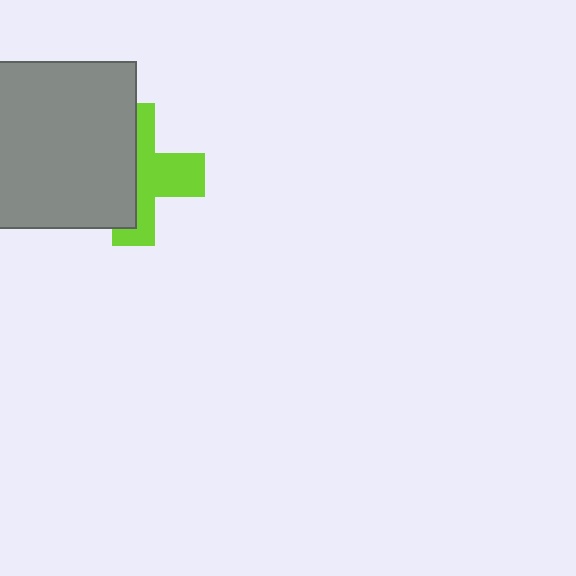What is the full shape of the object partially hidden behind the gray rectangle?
The partially hidden object is a lime cross.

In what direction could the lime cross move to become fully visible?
The lime cross could move right. That would shift it out from behind the gray rectangle entirely.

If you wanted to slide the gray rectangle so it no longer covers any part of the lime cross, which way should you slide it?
Slide it left — that is the most direct way to separate the two shapes.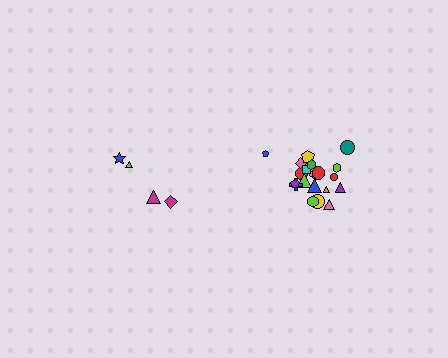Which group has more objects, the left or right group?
The right group.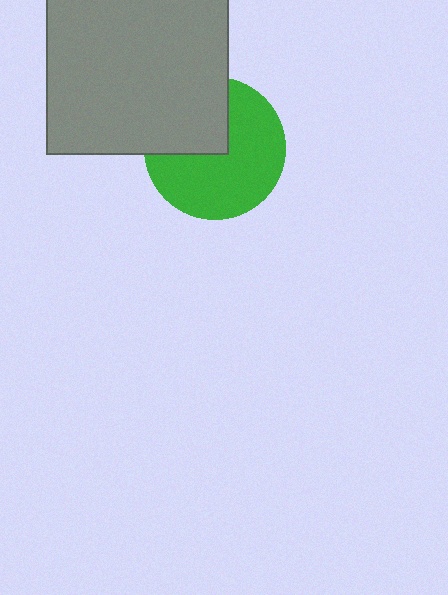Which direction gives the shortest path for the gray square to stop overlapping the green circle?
Moving toward the upper-left gives the shortest separation.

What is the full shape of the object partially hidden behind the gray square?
The partially hidden object is a green circle.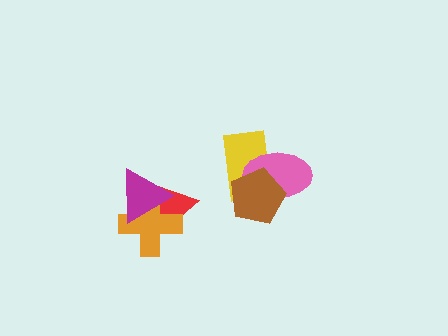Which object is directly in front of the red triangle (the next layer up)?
The orange cross is directly in front of the red triangle.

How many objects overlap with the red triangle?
2 objects overlap with the red triangle.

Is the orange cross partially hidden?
Yes, it is partially covered by another shape.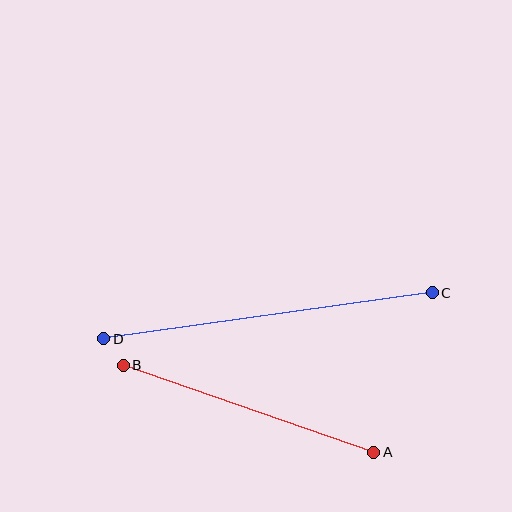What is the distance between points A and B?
The distance is approximately 265 pixels.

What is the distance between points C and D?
The distance is approximately 332 pixels.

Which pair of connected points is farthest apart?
Points C and D are farthest apart.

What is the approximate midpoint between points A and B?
The midpoint is at approximately (249, 409) pixels.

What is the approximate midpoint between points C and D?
The midpoint is at approximately (268, 316) pixels.